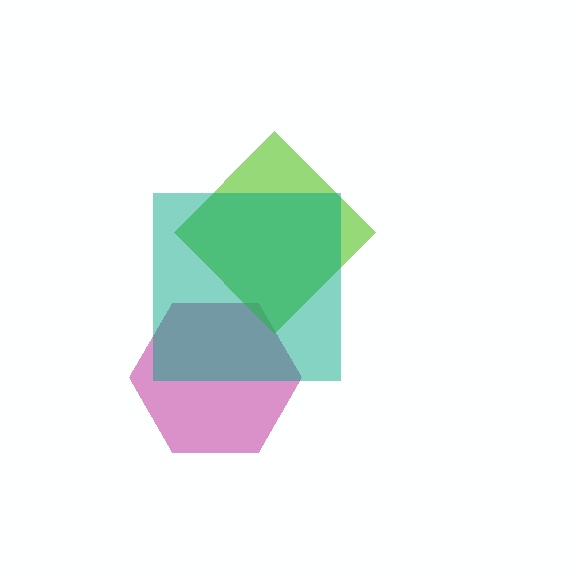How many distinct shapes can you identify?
There are 3 distinct shapes: a magenta hexagon, a lime diamond, a teal square.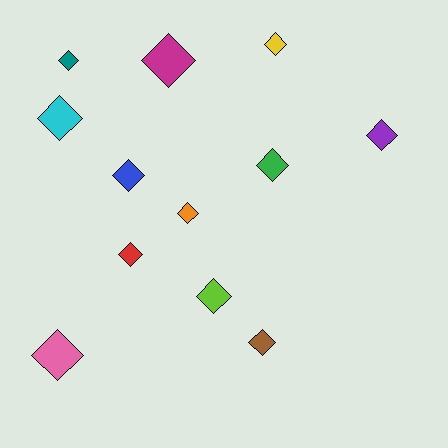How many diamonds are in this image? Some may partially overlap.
There are 12 diamonds.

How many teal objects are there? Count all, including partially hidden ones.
There is 1 teal object.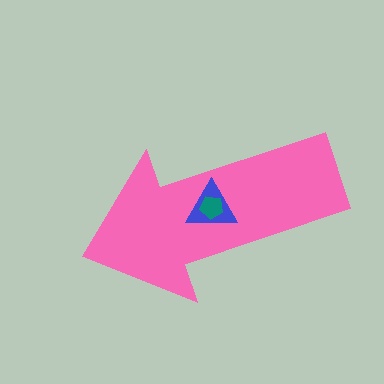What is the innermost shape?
The teal pentagon.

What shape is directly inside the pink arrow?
The blue triangle.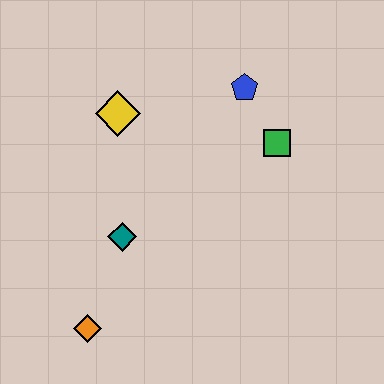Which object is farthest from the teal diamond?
The blue pentagon is farthest from the teal diamond.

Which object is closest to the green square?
The blue pentagon is closest to the green square.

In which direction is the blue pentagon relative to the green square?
The blue pentagon is above the green square.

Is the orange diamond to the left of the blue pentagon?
Yes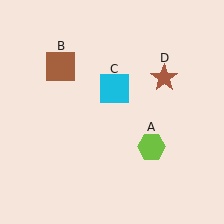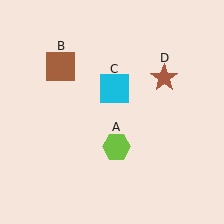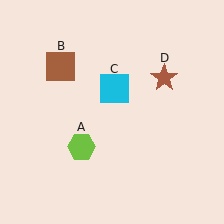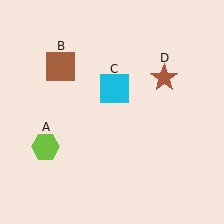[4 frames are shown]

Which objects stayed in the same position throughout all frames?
Brown square (object B) and cyan square (object C) and brown star (object D) remained stationary.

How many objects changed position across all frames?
1 object changed position: lime hexagon (object A).